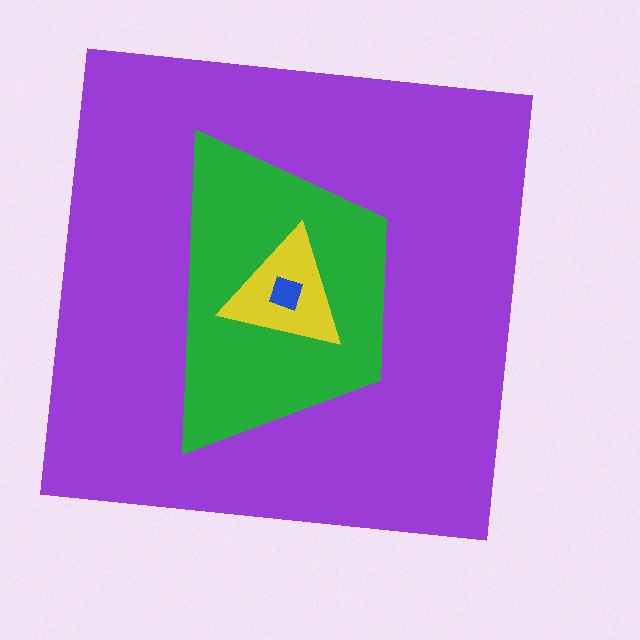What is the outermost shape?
The purple square.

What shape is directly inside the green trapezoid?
The yellow triangle.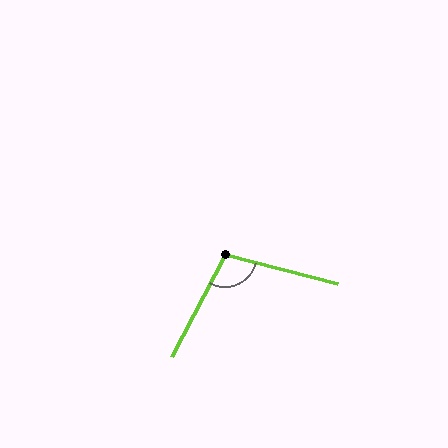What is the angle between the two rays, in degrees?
Approximately 103 degrees.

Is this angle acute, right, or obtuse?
It is obtuse.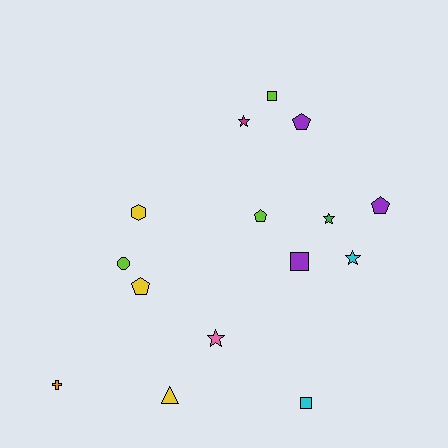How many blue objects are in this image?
There are no blue objects.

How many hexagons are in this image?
There is 1 hexagon.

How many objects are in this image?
There are 15 objects.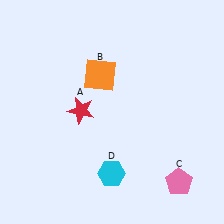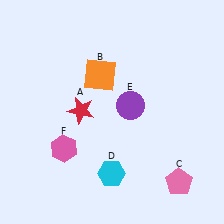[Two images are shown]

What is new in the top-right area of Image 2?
A purple circle (E) was added in the top-right area of Image 2.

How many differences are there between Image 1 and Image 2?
There are 2 differences between the two images.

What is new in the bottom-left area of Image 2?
A pink hexagon (F) was added in the bottom-left area of Image 2.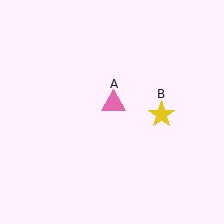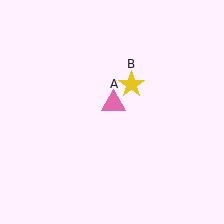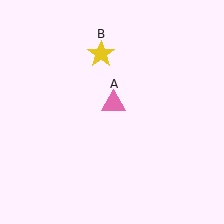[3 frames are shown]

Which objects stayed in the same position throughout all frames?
Pink triangle (object A) remained stationary.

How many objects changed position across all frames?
1 object changed position: yellow star (object B).